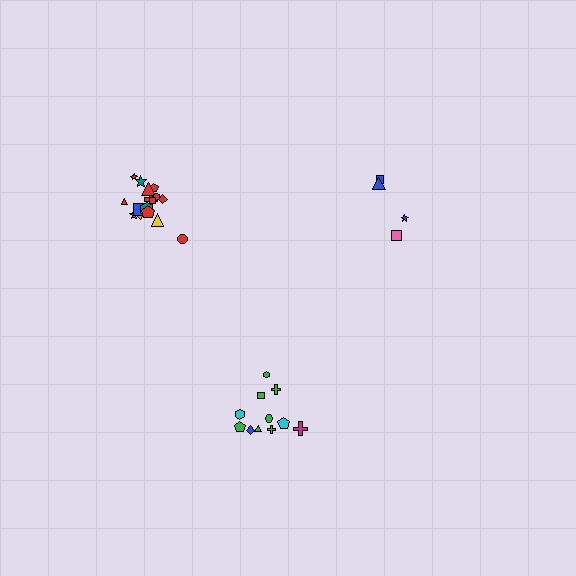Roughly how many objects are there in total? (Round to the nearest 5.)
Roughly 35 objects in total.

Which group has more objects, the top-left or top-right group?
The top-left group.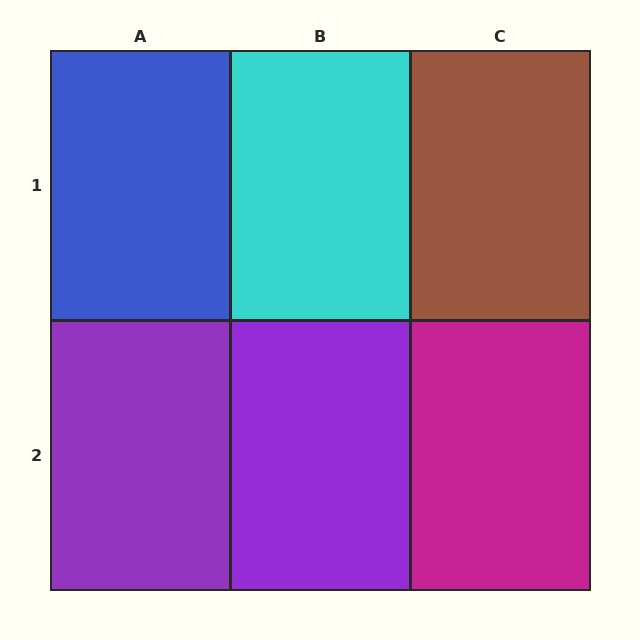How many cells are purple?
2 cells are purple.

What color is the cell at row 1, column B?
Cyan.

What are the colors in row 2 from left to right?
Purple, purple, magenta.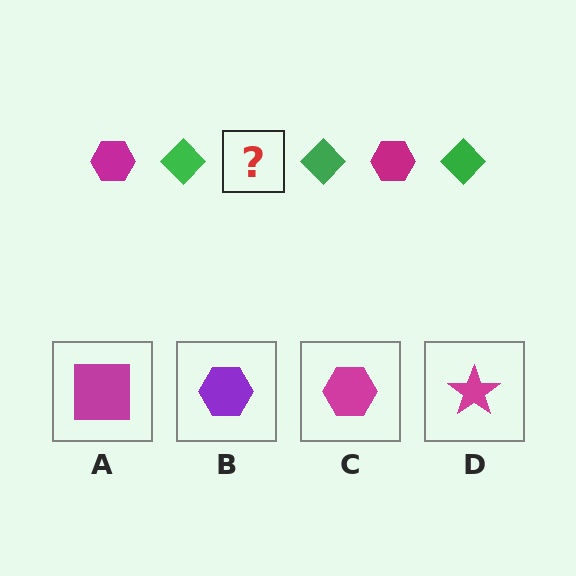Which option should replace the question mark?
Option C.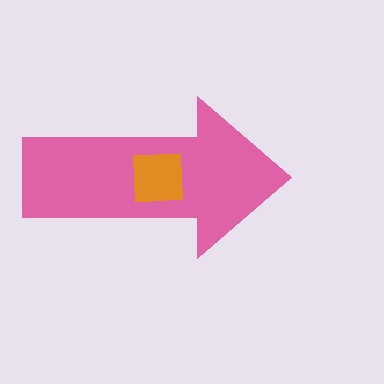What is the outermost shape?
The pink arrow.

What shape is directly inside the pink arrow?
The orange square.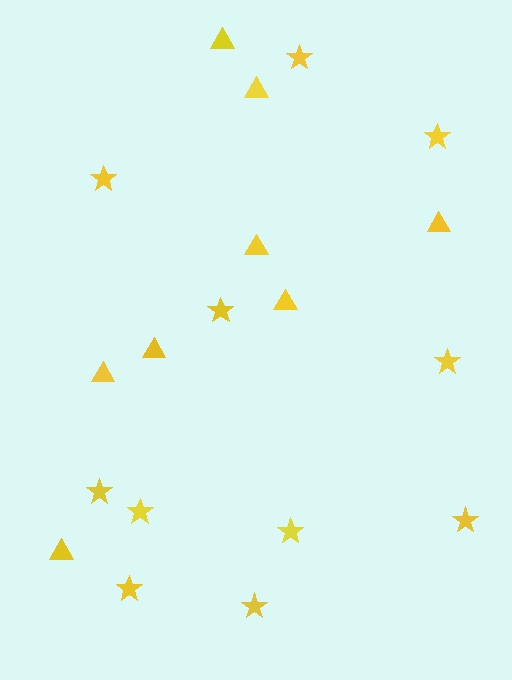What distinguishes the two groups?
There are 2 groups: one group of triangles (8) and one group of stars (11).